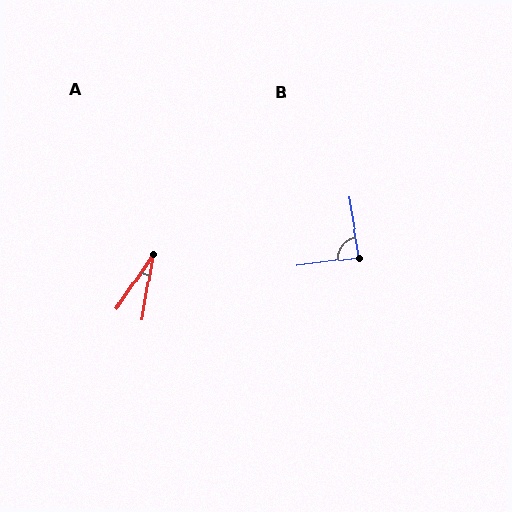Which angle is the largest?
B, at approximately 88 degrees.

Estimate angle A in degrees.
Approximately 24 degrees.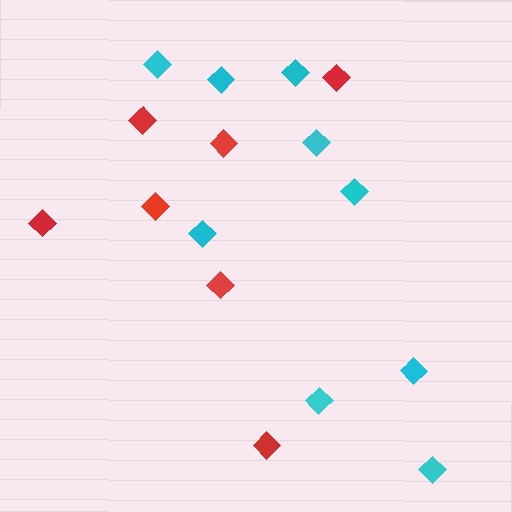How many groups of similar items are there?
There are 2 groups: one group of red diamonds (7) and one group of cyan diamonds (9).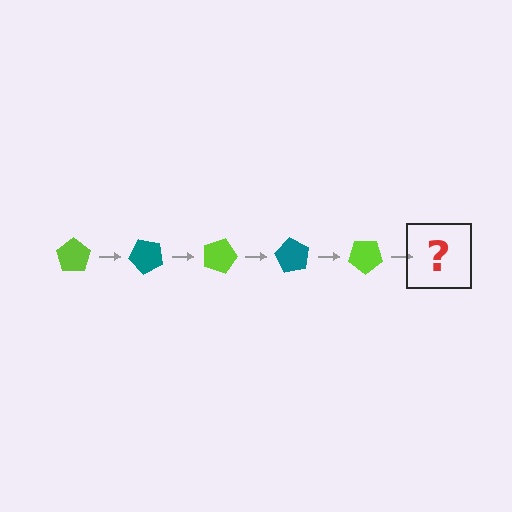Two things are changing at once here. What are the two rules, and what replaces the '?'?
The two rules are that it rotates 45 degrees each step and the color cycles through lime and teal. The '?' should be a teal pentagon, rotated 225 degrees from the start.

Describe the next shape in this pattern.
It should be a teal pentagon, rotated 225 degrees from the start.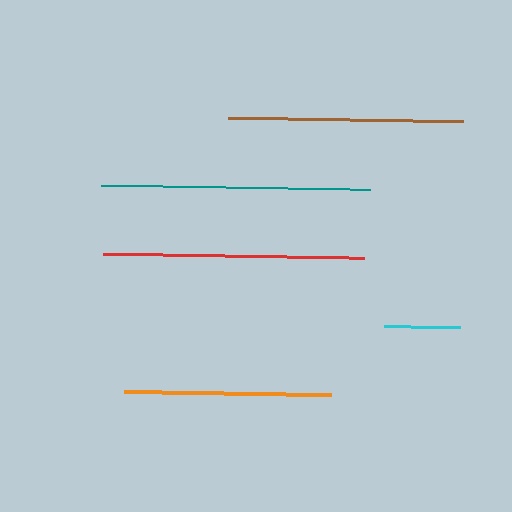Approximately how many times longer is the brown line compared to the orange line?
The brown line is approximately 1.1 times the length of the orange line.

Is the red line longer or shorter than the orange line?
The red line is longer than the orange line.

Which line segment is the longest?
The teal line is the longest at approximately 269 pixels.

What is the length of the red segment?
The red segment is approximately 261 pixels long.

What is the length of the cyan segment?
The cyan segment is approximately 76 pixels long.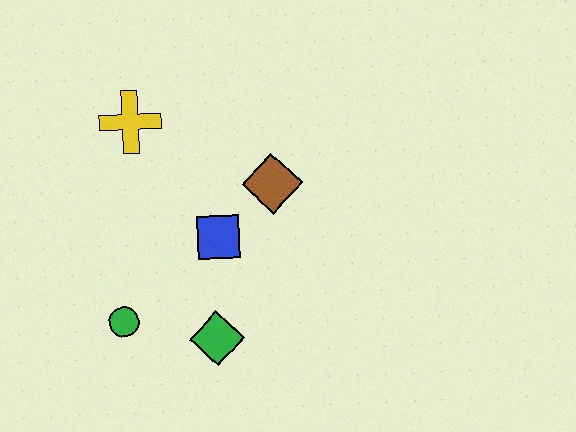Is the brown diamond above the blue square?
Yes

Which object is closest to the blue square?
The brown diamond is closest to the blue square.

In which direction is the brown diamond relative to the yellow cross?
The brown diamond is to the right of the yellow cross.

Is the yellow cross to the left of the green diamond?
Yes